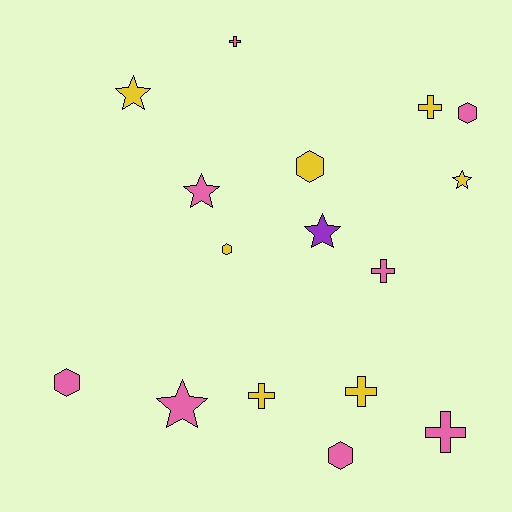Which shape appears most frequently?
Cross, with 6 objects.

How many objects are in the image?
There are 16 objects.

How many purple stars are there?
There is 1 purple star.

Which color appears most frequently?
Pink, with 8 objects.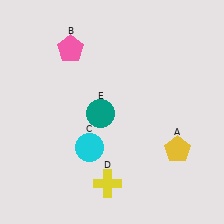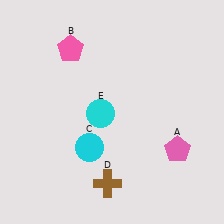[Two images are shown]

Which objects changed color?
A changed from yellow to pink. D changed from yellow to brown. E changed from teal to cyan.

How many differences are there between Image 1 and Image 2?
There are 3 differences between the two images.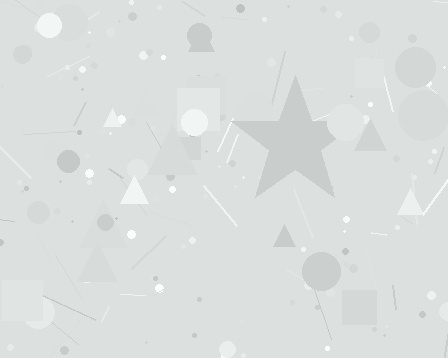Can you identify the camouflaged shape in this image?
The camouflaged shape is a star.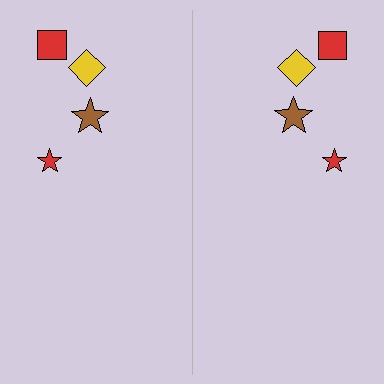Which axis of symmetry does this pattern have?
The pattern has a vertical axis of symmetry running through the center of the image.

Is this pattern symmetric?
Yes, this pattern has bilateral (reflection) symmetry.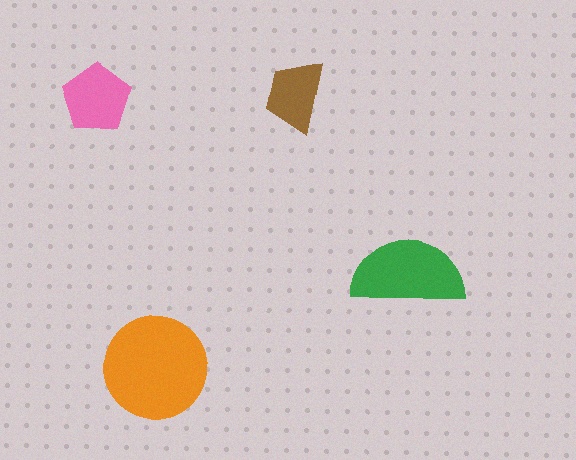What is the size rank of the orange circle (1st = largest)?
1st.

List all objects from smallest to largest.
The brown trapezoid, the pink pentagon, the green semicircle, the orange circle.